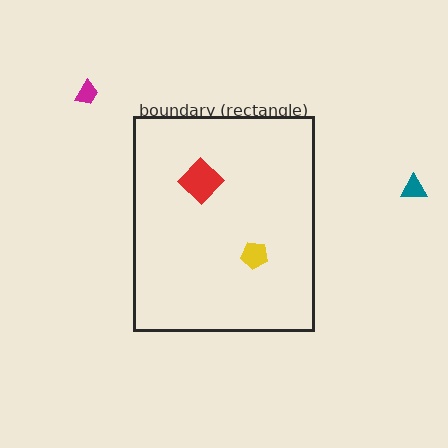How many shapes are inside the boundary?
2 inside, 2 outside.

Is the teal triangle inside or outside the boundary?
Outside.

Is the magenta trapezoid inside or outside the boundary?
Outside.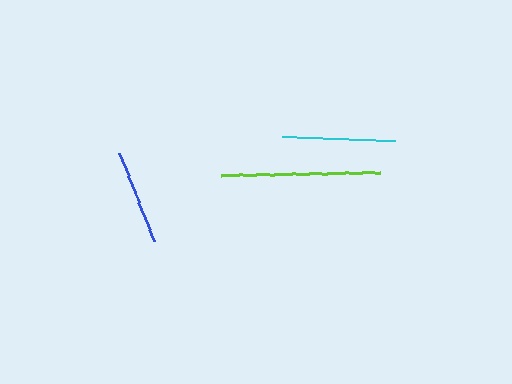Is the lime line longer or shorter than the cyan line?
The lime line is longer than the cyan line.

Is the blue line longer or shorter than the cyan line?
The cyan line is longer than the blue line.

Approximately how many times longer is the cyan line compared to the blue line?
The cyan line is approximately 1.2 times the length of the blue line.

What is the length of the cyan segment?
The cyan segment is approximately 113 pixels long.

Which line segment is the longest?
The lime line is the longest at approximately 159 pixels.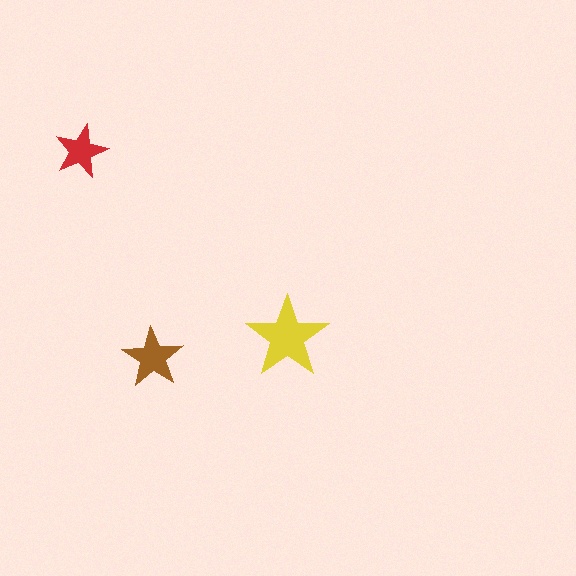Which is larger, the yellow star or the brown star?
The yellow one.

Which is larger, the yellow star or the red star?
The yellow one.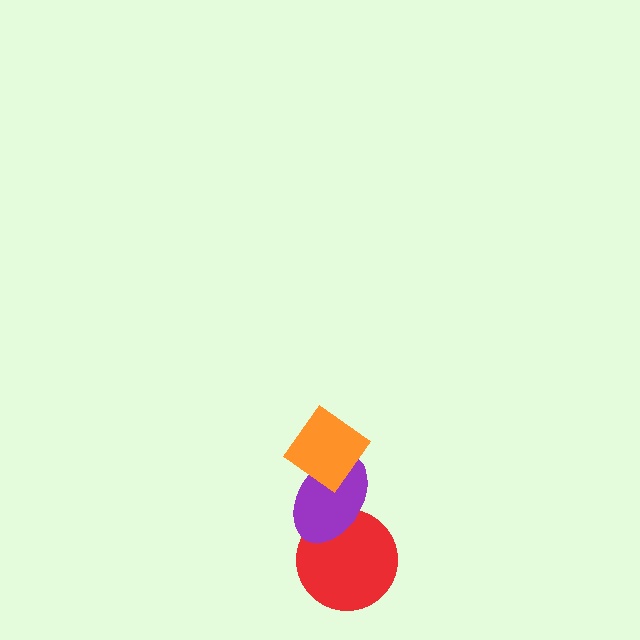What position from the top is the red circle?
The red circle is 3rd from the top.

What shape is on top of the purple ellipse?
The orange diamond is on top of the purple ellipse.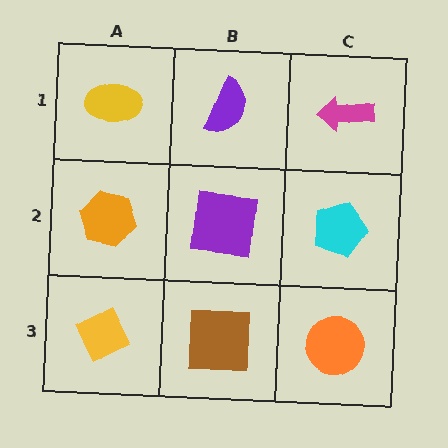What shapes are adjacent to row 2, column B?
A purple semicircle (row 1, column B), a brown square (row 3, column B), an orange hexagon (row 2, column A), a cyan pentagon (row 2, column C).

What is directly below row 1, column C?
A cyan pentagon.